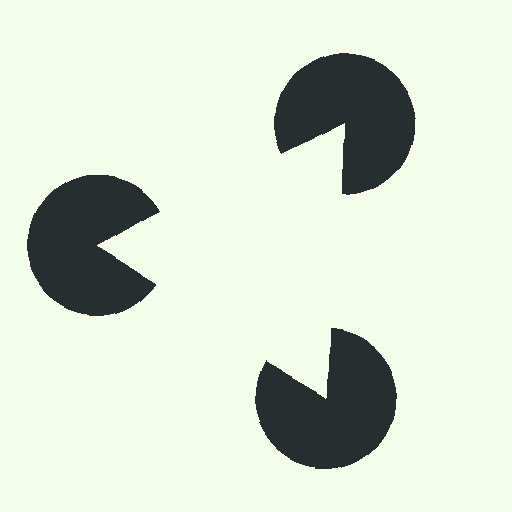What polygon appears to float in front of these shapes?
An illusory triangle — its edges are inferred from the aligned wedge cuts in the pac-man discs, not physically drawn.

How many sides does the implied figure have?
3 sides.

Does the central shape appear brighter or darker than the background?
It typically appears slightly brighter than the background, even though no actual brightness change is drawn.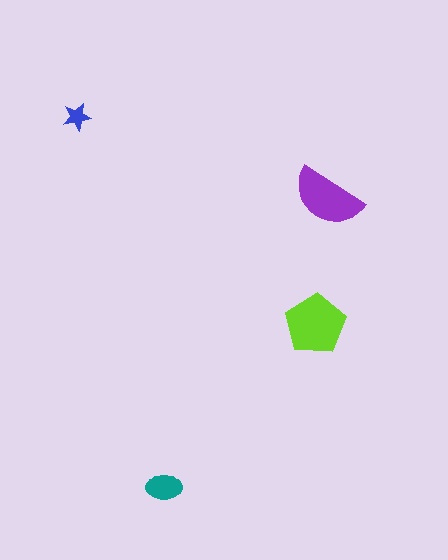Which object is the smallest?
The blue star.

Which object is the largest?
The lime pentagon.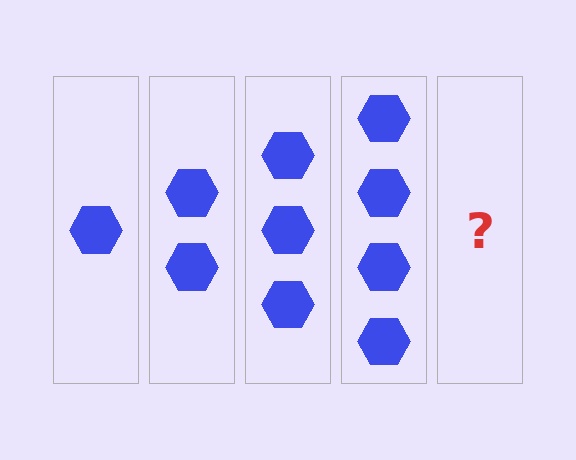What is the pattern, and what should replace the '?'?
The pattern is that each step adds one more hexagon. The '?' should be 5 hexagons.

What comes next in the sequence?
The next element should be 5 hexagons.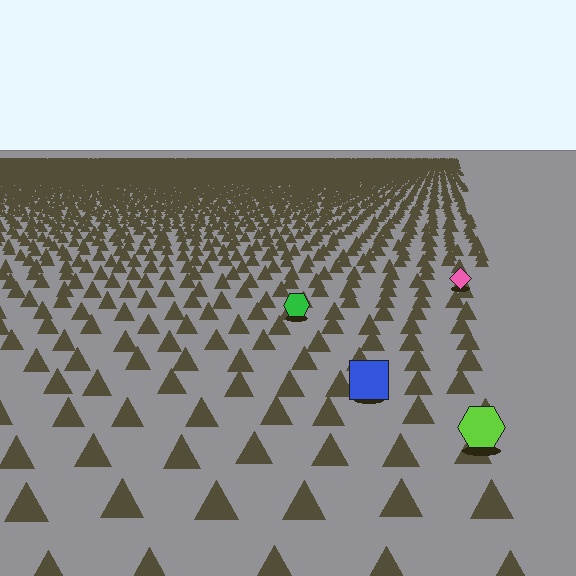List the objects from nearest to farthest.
From nearest to farthest: the lime hexagon, the blue square, the green hexagon, the pink diamond.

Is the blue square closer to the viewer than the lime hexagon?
No. The lime hexagon is closer — you can tell from the texture gradient: the ground texture is coarser near it.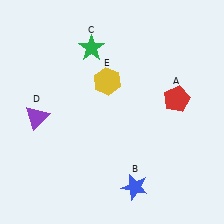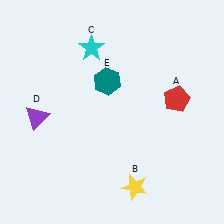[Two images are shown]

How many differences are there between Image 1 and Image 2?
There are 3 differences between the two images.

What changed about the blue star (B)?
In Image 1, B is blue. In Image 2, it changed to yellow.